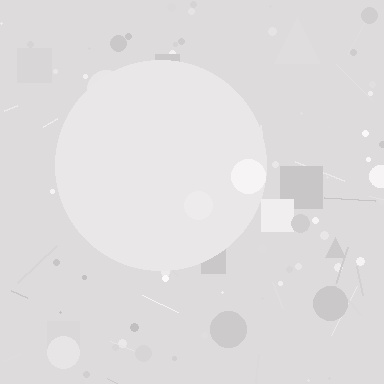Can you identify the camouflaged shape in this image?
The camouflaged shape is a circle.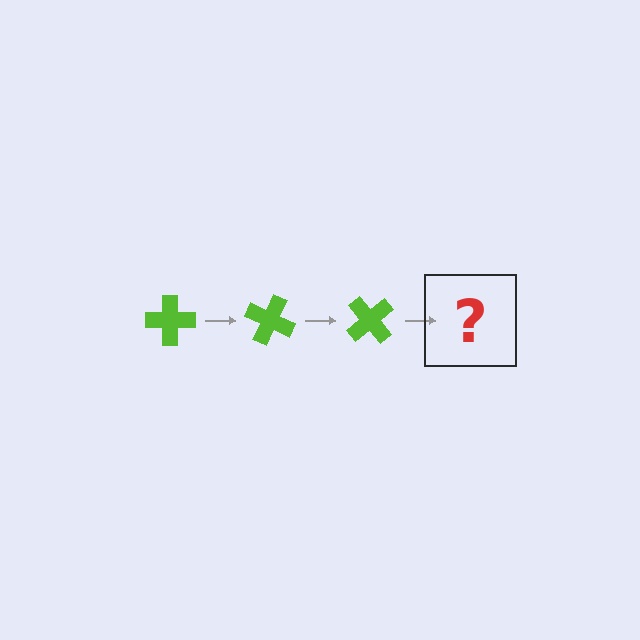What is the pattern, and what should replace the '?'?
The pattern is that the cross rotates 25 degrees each step. The '?' should be a lime cross rotated 75 degrees.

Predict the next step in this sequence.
The next step is a lime cross rotated 75 degrees.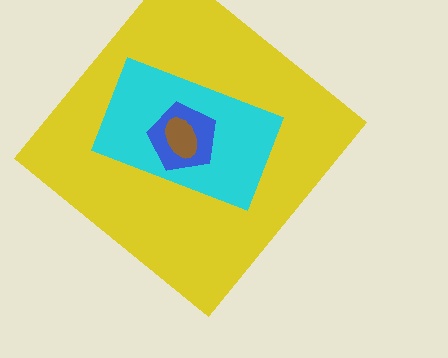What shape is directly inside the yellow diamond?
The cyan rectangle.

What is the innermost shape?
The brown ellipse.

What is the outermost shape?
The yellow diamond.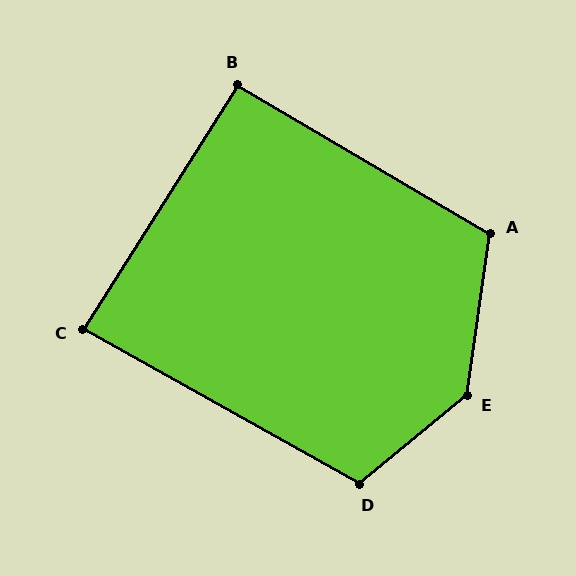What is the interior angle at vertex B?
Approximately 92 degrees (approximately right).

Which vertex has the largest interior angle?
E, at approximately 137 degrees.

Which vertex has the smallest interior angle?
C, at approximately 87 degrees.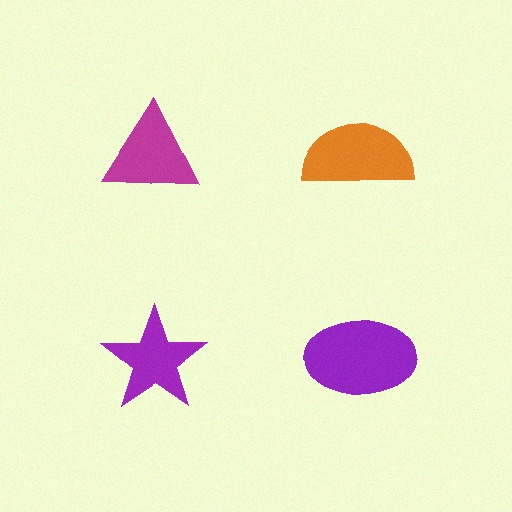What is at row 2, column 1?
A purple star.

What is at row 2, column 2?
A purple ellipse.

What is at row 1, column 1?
A magenta triangle.